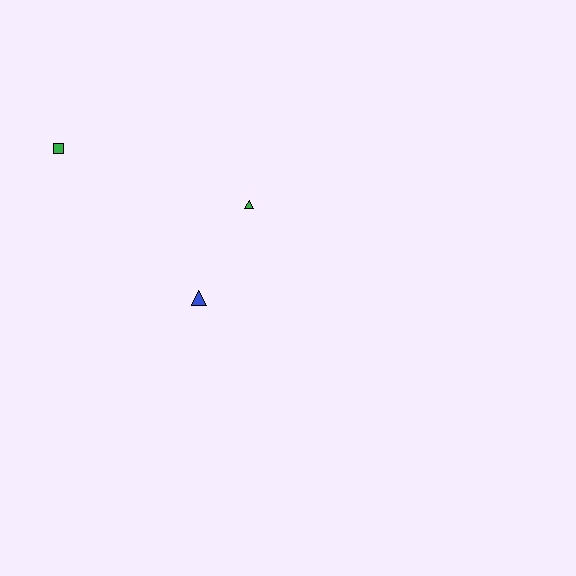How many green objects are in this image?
There are 2 green objects.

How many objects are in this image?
There are 3 objects.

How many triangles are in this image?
There are 2 triangles.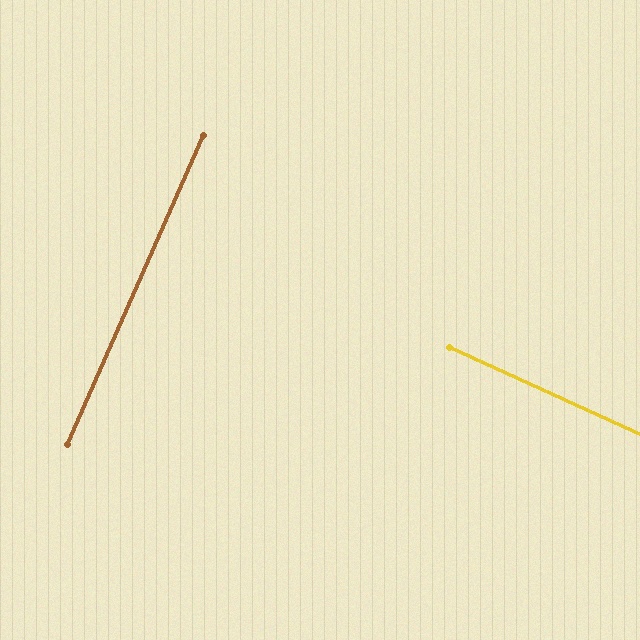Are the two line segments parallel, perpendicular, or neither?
Perpendicular — they meet at approximately 89°.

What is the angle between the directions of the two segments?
Approximately 89 degrees.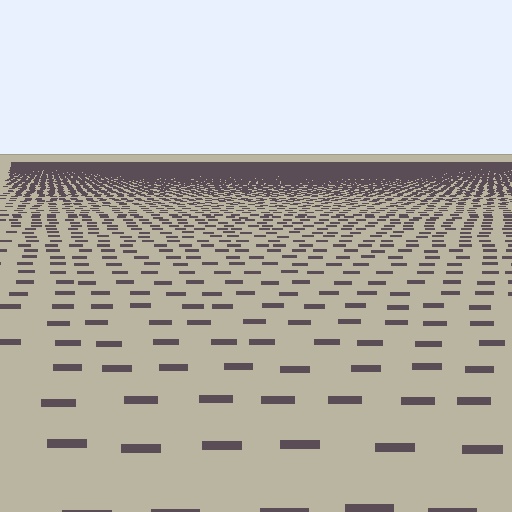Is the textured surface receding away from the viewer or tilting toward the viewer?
The surface is receding away from the viewer. Texture elements get smaller and denser toward the top.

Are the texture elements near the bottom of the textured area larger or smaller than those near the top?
Larger. Near the bottom, elements are closer to the viewer and appear at a bigger on-screen size.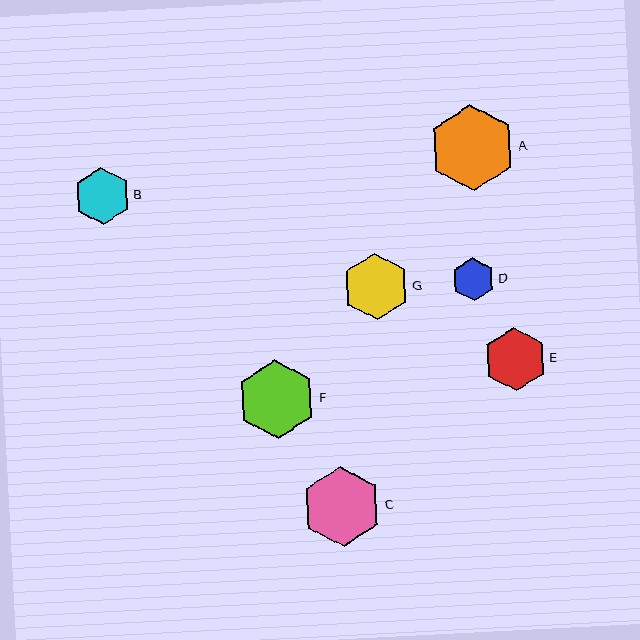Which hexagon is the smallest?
Hexagon D is the smallest with a size of approximately 43 pixels.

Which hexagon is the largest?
Hexagon A is the largest with a size of approximately 86 pixels.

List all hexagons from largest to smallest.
From largest to smallest: A, C, F, G, E, B, D.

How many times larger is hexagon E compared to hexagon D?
Hexagon E is approximately 1.5 times the size of hexagon D.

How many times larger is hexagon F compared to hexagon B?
Hexagon F is approximately 1.4 times the size of hexagon B.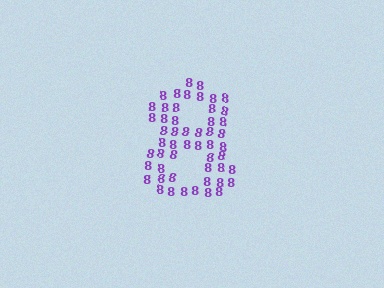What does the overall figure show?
The overall figure shows the digit 8.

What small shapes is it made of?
It is made of small digit 8's.